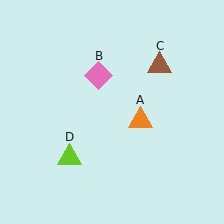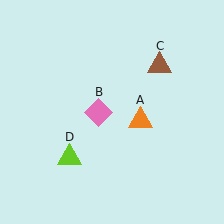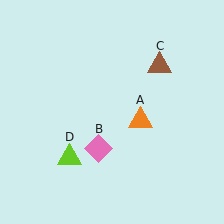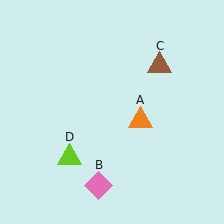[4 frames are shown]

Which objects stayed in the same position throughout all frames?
Orange triangle (object A) and brown triangle (object C) and lime triangle (object D) remained stationary.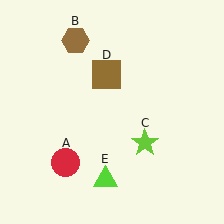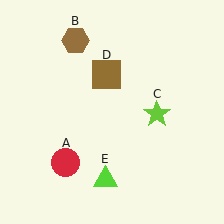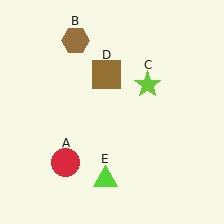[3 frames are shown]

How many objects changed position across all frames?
1 object changed position: lime star (object C).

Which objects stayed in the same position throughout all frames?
Red circle (object A) and brown hexagon (object B) and brown square (object D) and lime triangle (object E) remained stationary.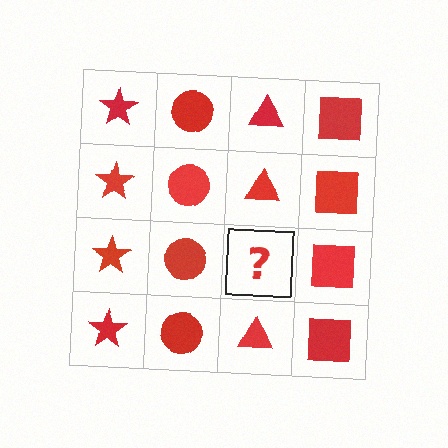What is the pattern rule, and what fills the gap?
The rule is that each column has a consistent shape. The gap should be filled with a red triangle.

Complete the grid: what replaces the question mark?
The question mark should be replaced with a red triangle.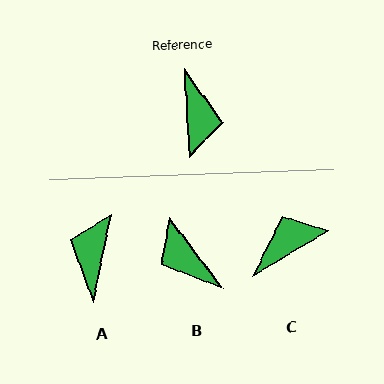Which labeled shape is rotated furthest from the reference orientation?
A, about 165 degrees away.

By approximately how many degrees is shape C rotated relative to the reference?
Approximately 118 degrees counter-clockwise.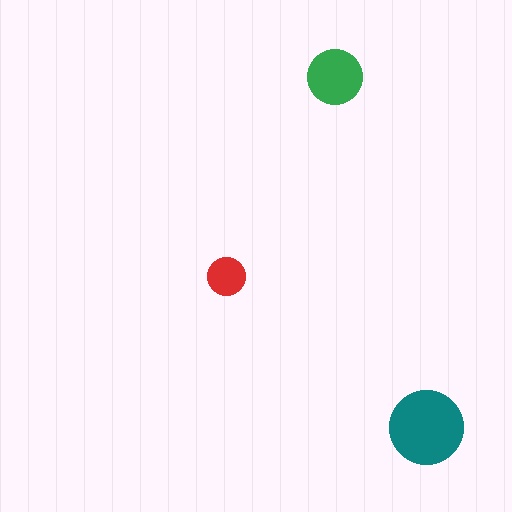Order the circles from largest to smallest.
the teal one, the green one, the red one.